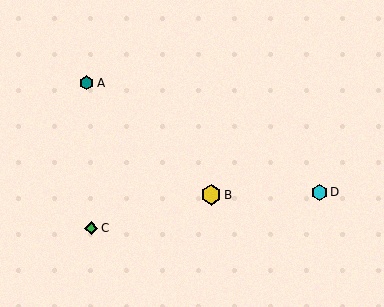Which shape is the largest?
The yellow hexagon (labeled B) is the largest.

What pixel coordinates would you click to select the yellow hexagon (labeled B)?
Click at (211, 195) to select the yellow hexagon B.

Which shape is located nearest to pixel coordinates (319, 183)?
The cyan hexagon (labeled D) at (320, 192) is nearest to that location.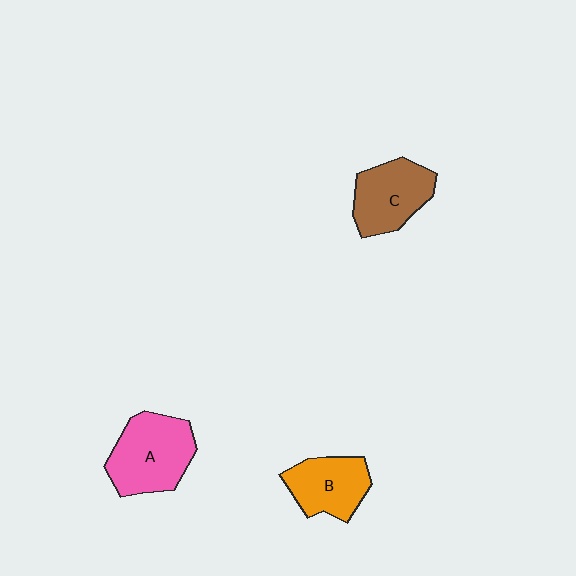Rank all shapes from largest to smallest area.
From largest to smallest: A (pink), C (brown), B (orange).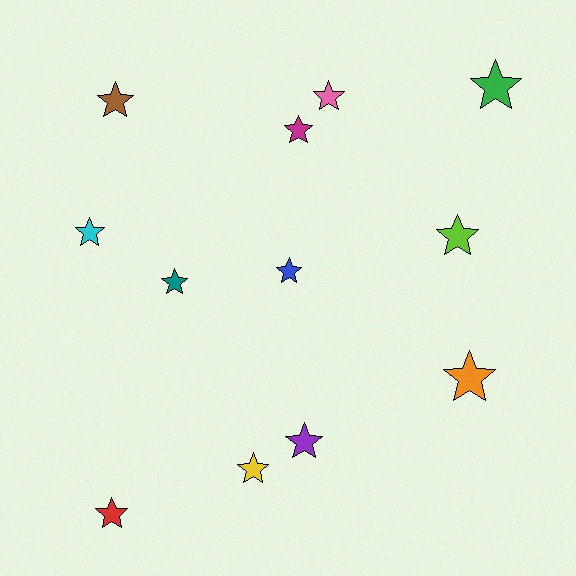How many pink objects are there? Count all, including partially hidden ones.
There is 1 pink object.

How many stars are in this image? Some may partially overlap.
There are 12 stars.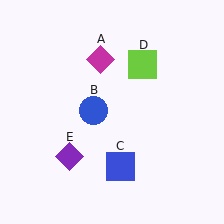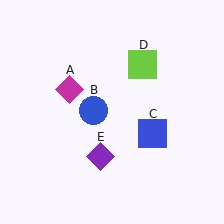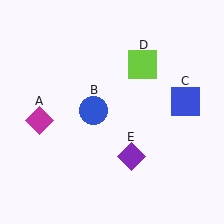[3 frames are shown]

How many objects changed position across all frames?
3 objects changed position: magenta diamond (object A), blue square (object C), purple diamond (object E).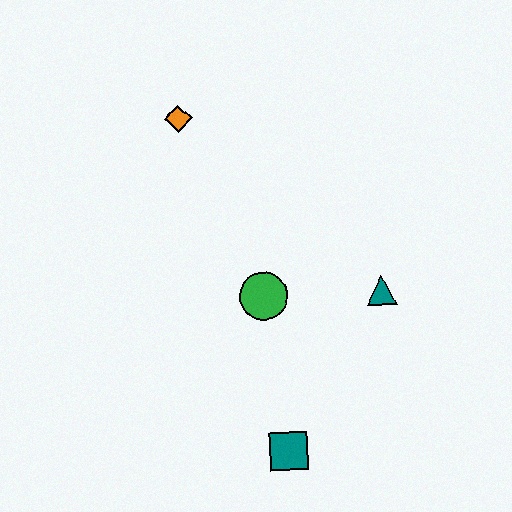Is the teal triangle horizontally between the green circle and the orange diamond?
No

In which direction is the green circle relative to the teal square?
The green circle is above the teal square.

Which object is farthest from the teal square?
The orange diamond is farthest from the teal square.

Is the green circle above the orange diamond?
No